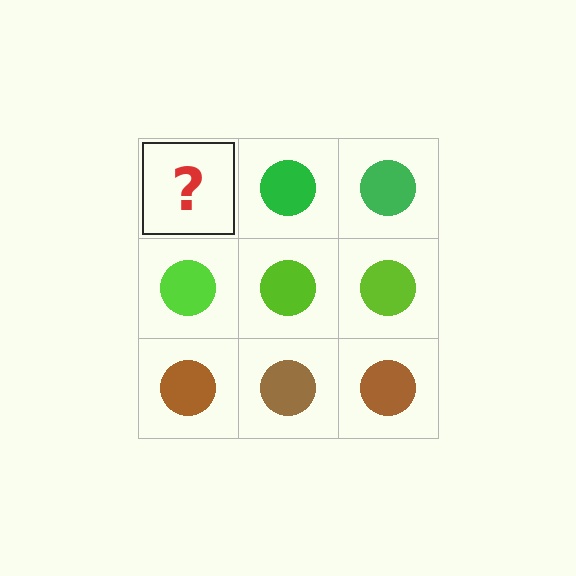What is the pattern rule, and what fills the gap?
The rule is that each row has a consistent color. The gap should be filled with a green circle.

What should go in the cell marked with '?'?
The missing cell should contain a green circle.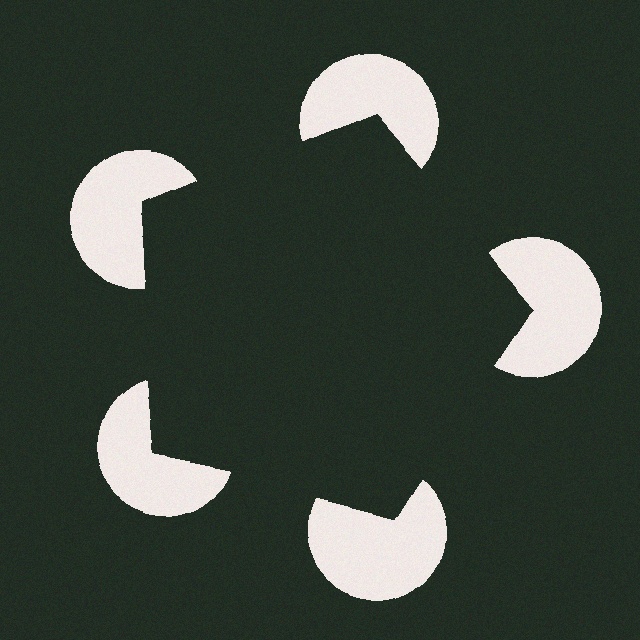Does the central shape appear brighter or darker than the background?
It typically appears slightly darker than the background, even though no actual brightness change is drawn.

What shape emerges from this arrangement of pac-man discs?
An illusory pentagon — its edges are inferred from the aligned wedge cuts in the pac-man discs, not physically drawn.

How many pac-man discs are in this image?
There are 5 — one at each vertex of the illusory pentagon.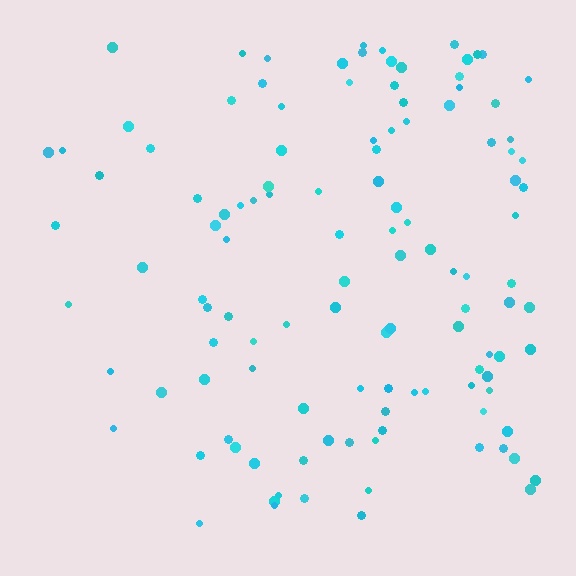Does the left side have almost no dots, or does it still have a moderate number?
Still a moderate number, just noticeably fewer than the right.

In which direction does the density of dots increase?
From left to right, with the right side densest.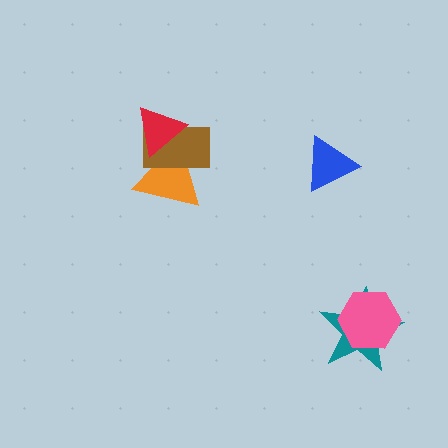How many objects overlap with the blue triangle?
0 objects overlap with the blue triangle.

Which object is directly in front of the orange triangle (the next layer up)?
The brown rectangle is directly in front of the orange triangle.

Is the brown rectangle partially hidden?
Yes, it is partially covered by another shape.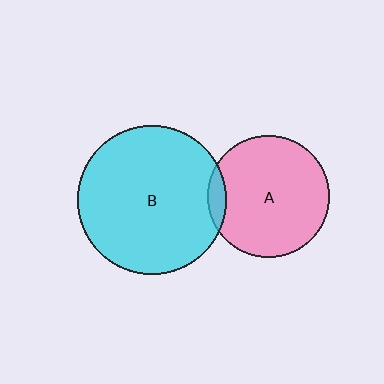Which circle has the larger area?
Circle B (cyan).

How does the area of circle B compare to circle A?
Approximately 1.5 times.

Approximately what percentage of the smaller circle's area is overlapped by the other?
Approximately 5%.